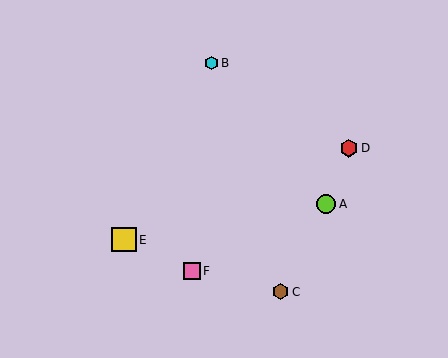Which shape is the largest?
The yellow square (labeled E) is the largest.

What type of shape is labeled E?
Shape E is a yellow square.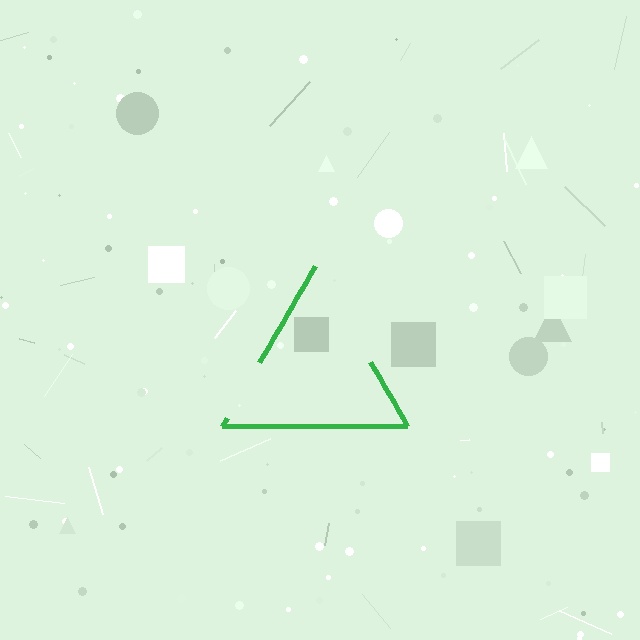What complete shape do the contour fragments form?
The contour fragments form a triangle.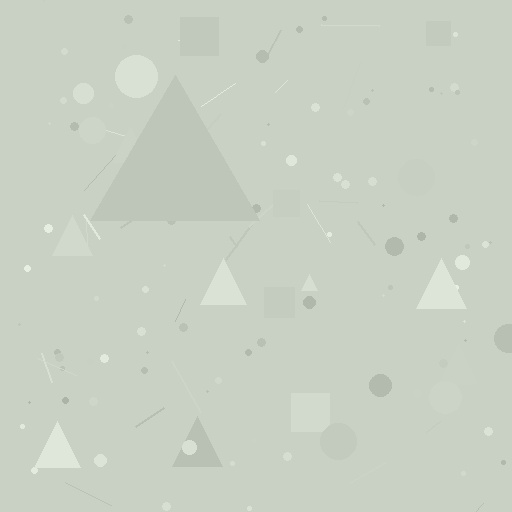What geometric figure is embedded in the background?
A triangle is embedded in the background.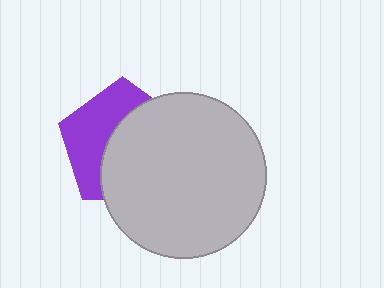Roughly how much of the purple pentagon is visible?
A small part of it is visible (roughly 43%).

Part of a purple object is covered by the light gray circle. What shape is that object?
It is a pentagon.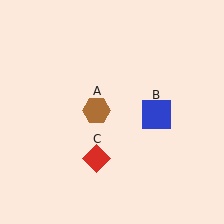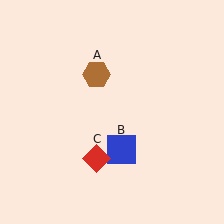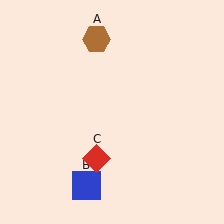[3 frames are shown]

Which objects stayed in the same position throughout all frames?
Red diamond (object C) remained stationary.